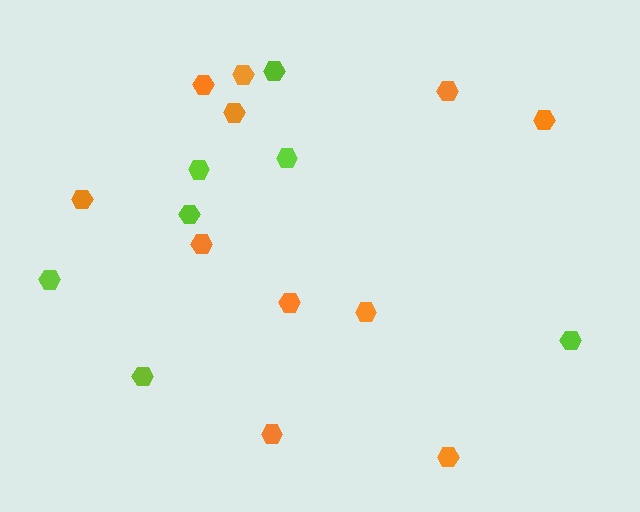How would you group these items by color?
There are 2 groups: one group of lime hexagons (7) and one group of orange hexagons (11).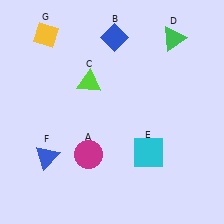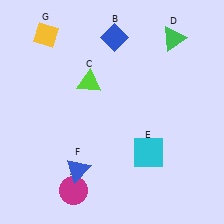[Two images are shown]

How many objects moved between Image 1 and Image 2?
2 objects moved between the two images.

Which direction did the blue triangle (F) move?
The blue triangle (F) moved right.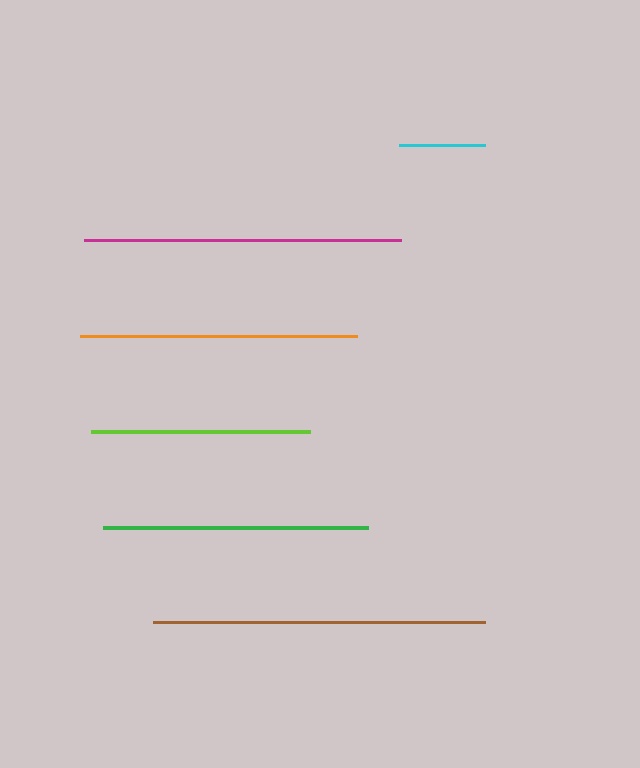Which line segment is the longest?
The brown line is the longest at approximately 332 pixels.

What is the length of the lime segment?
The lime segment is approximately 220 pixels long.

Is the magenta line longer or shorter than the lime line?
The magenta line is longer than the lime line.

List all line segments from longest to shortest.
From longest to shortest: brown, magenta, orange, green, lime, cyan.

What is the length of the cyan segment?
The cyan segment is approximately 86 pixels long.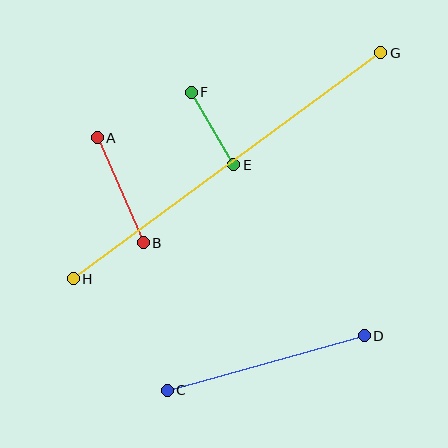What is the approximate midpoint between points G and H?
The midpoint is at approximately (227, 166) pixels.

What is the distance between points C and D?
The distance is approximately 204 pixels.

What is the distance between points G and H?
The distance is approximately 382 pixels.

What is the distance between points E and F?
The distance is approximately 84 pixels.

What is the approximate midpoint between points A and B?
The midpoint is at approximately (120, 190) pixels.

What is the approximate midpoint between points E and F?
The midpoint is at approximately (212, 128) pixels.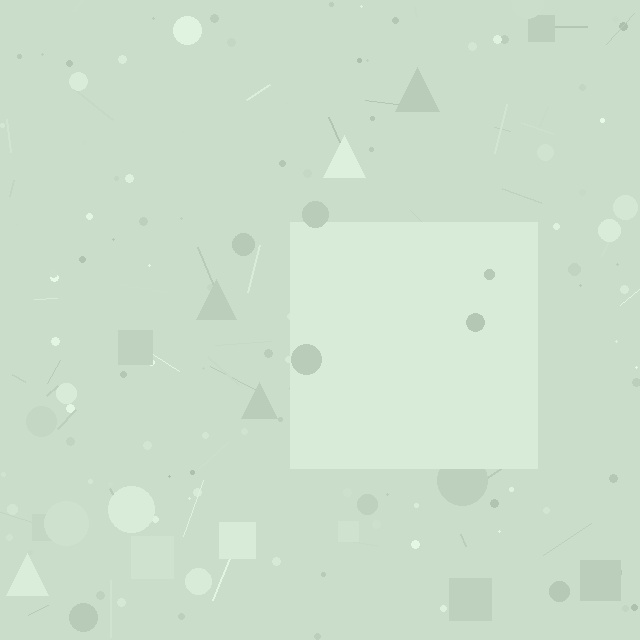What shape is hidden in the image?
A square is hidden in the image.